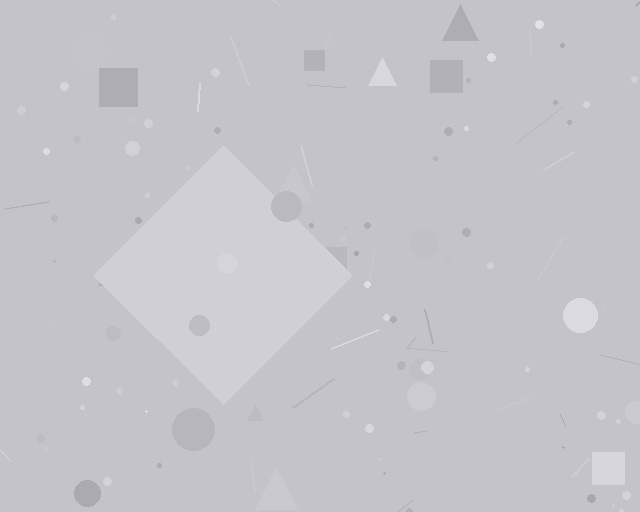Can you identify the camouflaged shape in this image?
The camouflaged shape is a diamond.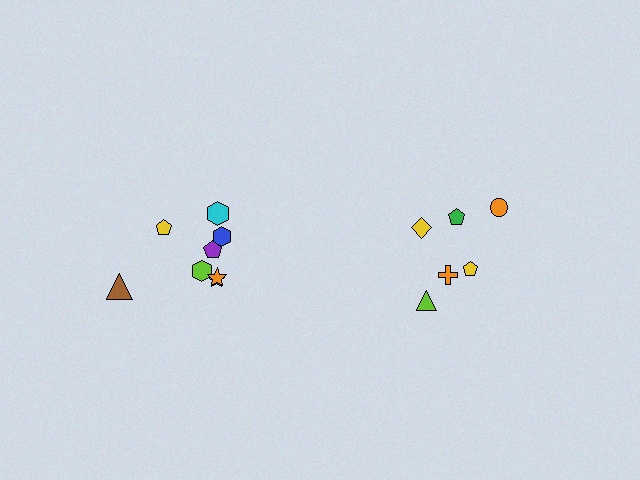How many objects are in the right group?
There are 6 objects.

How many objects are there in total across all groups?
There are 14 objects.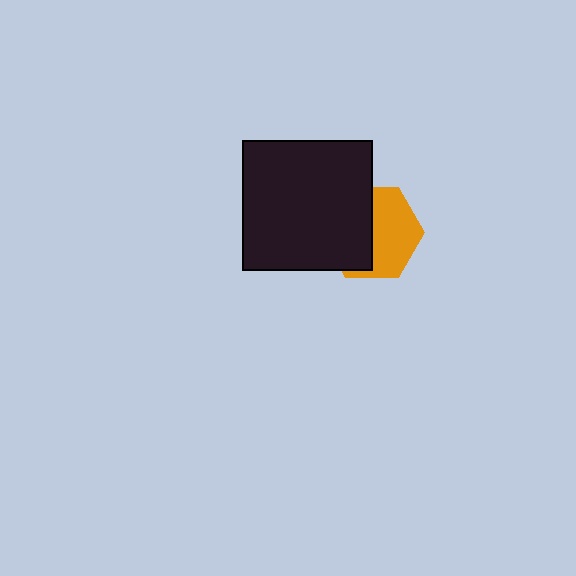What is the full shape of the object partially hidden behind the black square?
The partially hidden object is an orange hexagon.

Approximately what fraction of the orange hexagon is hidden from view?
Roughly 49% of the orange hexagon is hidden behind the black square.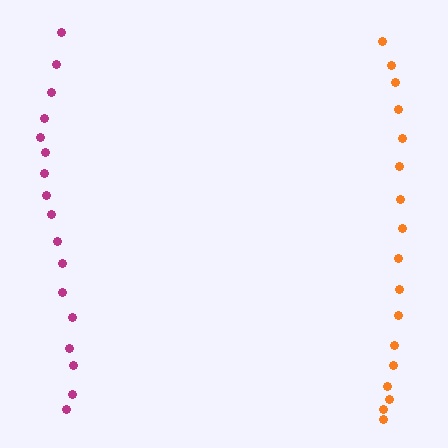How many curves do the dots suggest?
There are 2 distinct paths.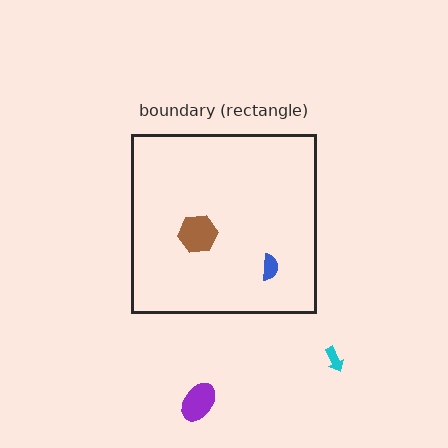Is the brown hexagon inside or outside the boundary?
Inside.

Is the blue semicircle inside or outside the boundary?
Inside.